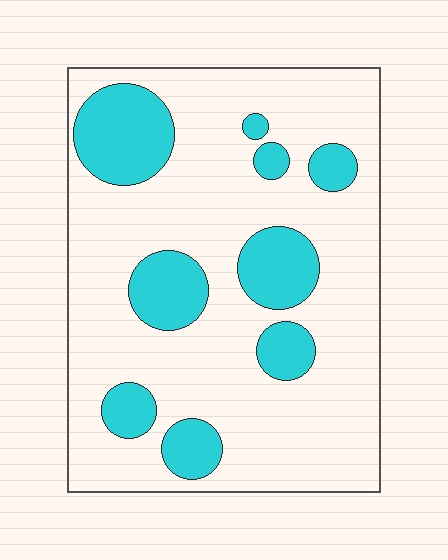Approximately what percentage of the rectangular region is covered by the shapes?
Approximately 25%.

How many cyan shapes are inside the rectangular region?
9.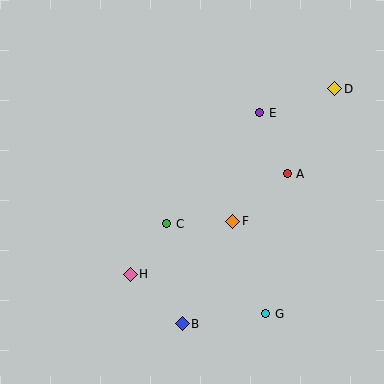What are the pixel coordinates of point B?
Point B is at (182, 324).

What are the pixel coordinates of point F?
Point F is at (233, 221).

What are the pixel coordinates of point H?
Point H is at (130, 274).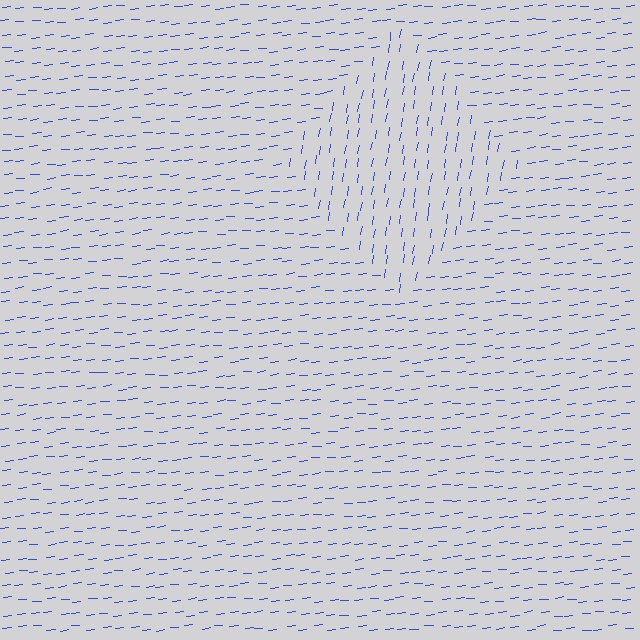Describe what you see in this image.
The image is filled with small blue line segments. A diamond region in the image has lines oriented differently from the surrounding lines, creating a visible texture boundary.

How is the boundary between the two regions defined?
The boundary is defined purely by a change in line orientation (approximately 74 degrees difference). All lines are the same color and thickness.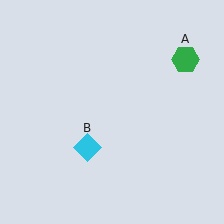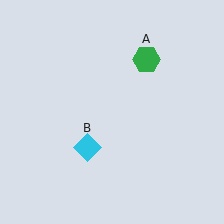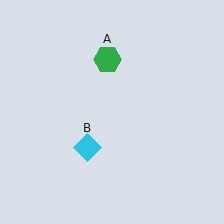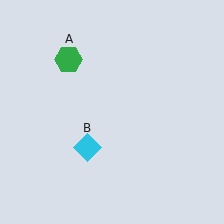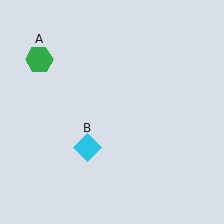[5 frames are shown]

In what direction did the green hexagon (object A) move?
The green hexagon (object A) moved left.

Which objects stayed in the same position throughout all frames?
Cyan diamond (object B) remained stationary.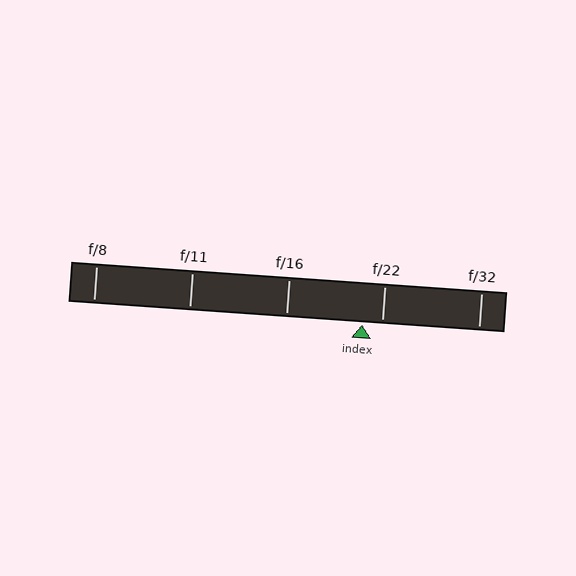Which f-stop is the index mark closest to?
The index mark is closest to f/22.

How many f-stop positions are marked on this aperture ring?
There are 5 f-stop positions marked.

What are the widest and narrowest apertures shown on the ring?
The widest aperture shown is f/8 and the narrowest is f/32.